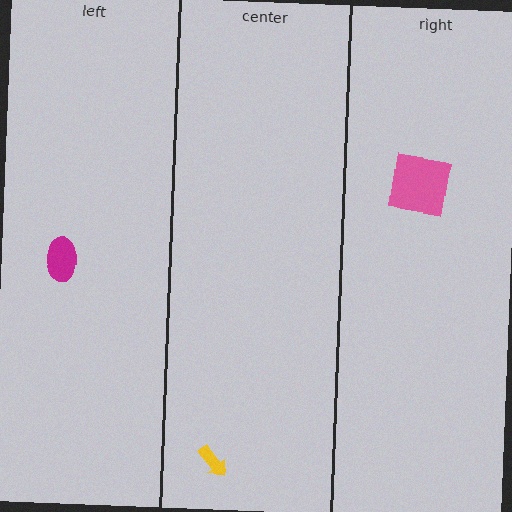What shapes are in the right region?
The pink square.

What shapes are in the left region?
The magenta ellipse.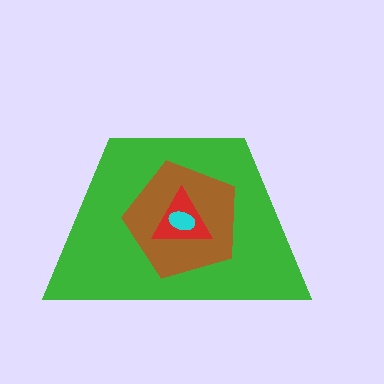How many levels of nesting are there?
4.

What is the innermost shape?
The cyan ellipse.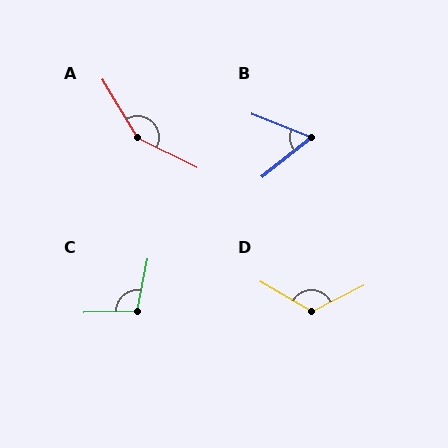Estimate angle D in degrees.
Approximately 123 degrees.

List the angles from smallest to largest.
B (60°), C (103°), D (123°), A (148°).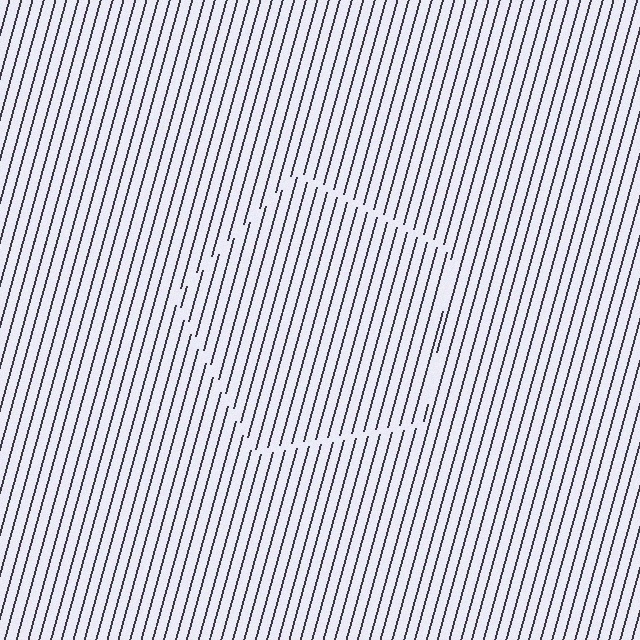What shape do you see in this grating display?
An illusory pentagon. The interior of the shape contains the same grating, shifted by half a period — the contour is defined by the phase discontinuity where line-ends from the inner and outer gratings abut.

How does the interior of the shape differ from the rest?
The interior of the shape contains the same grating, shifted by half a period — the contour is defined by the phase discontinuity where line-ends from the inner and outer gratings abut.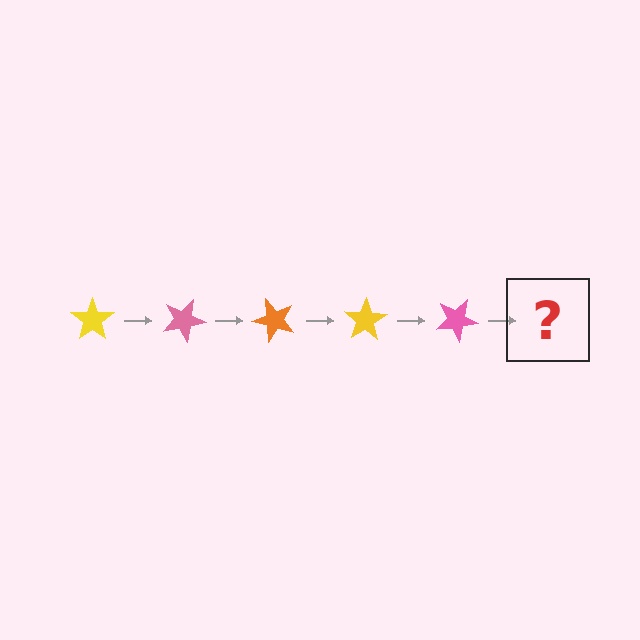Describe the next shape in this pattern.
It should be an orange star, rotated 125 degrees from the start.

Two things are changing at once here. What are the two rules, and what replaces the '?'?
The two rules are that it rotates 25 degrees each step and the color cycles through yellow, pink, and orange. The '?' should be an orange star, rotated 125 degrees from the start.